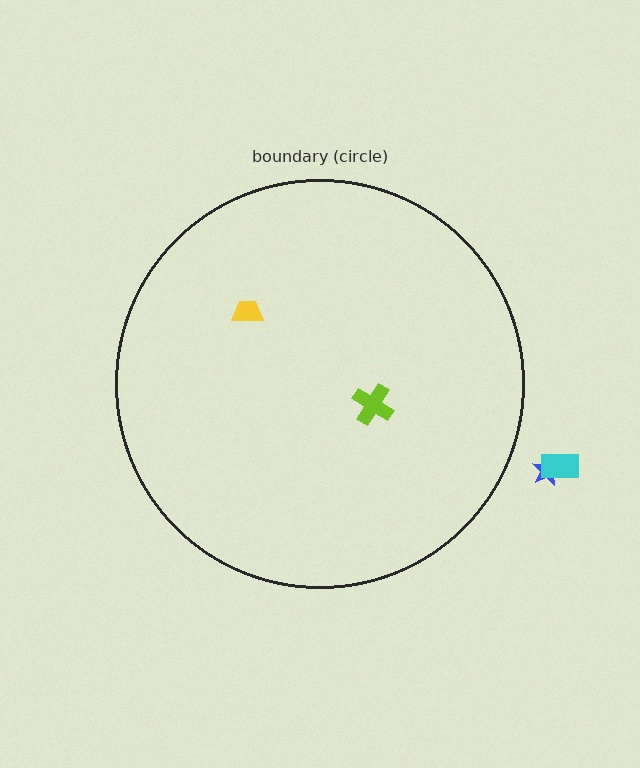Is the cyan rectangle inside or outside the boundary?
Outside.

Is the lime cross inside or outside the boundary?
Inside.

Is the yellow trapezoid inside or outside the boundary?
Inside.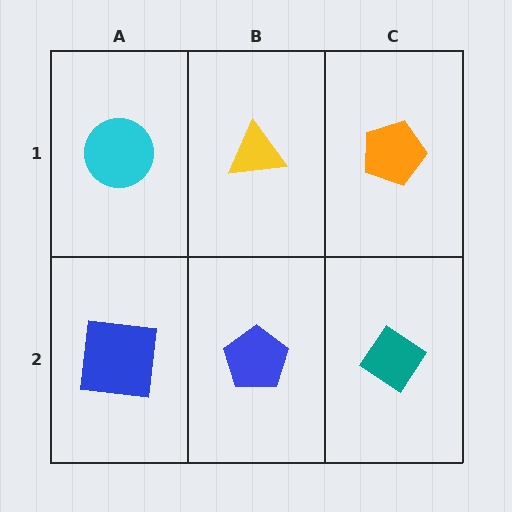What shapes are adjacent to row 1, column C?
A teal diamond (row 2, column C), a yellow triangle (row 1, column B).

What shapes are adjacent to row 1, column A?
A blue square (row 2, column A), a yellow triangle (row 1, column B).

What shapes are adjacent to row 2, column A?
A cyan circle (row 1, column A), a blue pentagon (row 2, column B).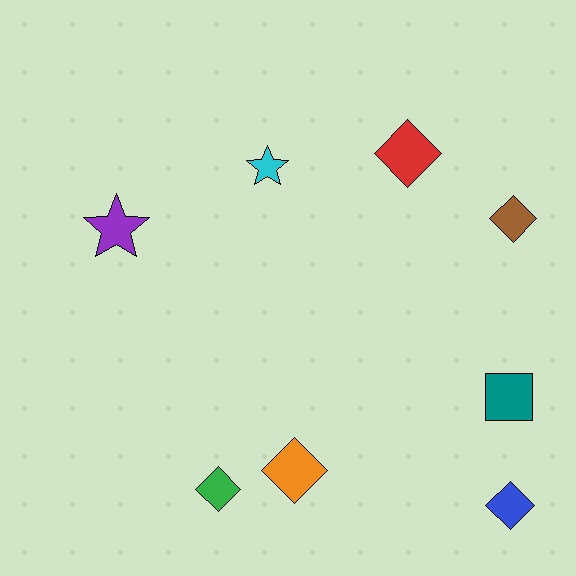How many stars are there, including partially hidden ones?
There are 2 stars.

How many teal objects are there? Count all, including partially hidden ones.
There is 1 teal object.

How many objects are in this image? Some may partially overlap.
There are 8 objects.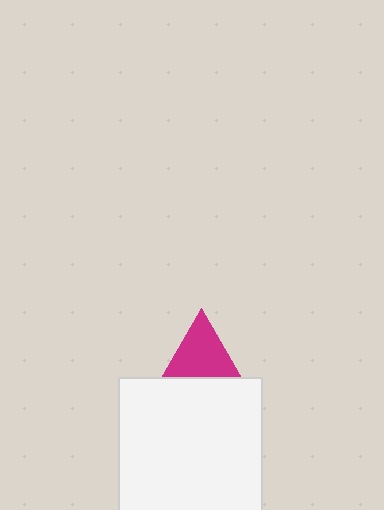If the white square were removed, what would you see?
You would see the complete magenta triangle.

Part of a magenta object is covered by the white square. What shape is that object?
It is a triangle.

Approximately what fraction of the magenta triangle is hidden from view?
Roughly 34% of the magenta triangle is hidden behind the white square.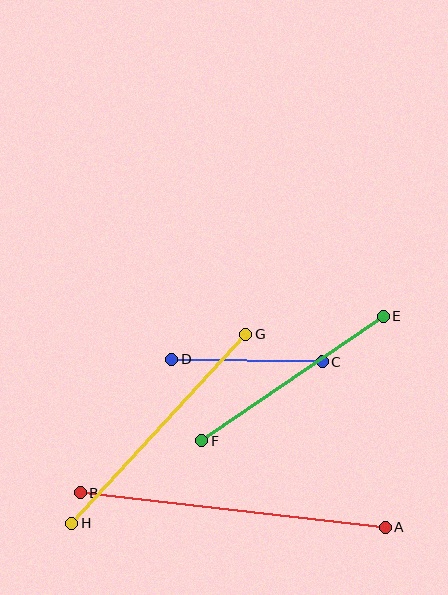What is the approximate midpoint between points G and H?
The midpoint is at approximately (159, 429) pixels.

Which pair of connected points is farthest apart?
Points A and B are farthest apart.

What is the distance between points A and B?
The distance is approximately 307 pixels.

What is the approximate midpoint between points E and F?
The midpoint is at approximately (292, 378) pixels.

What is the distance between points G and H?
The distance is approximately 257 pixels.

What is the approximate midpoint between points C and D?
The midpoint is at approximately (247, 360) pixels.